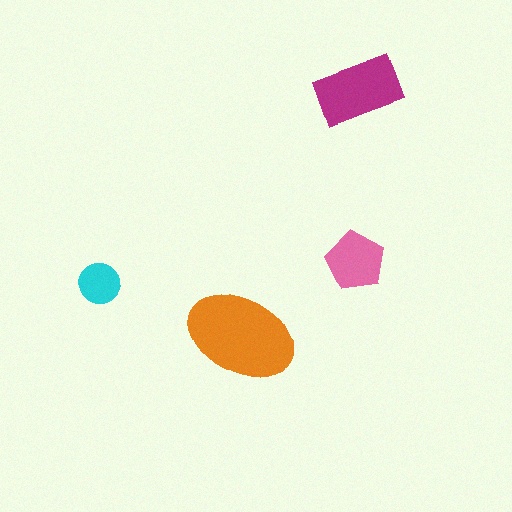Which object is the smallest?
The cyan circle.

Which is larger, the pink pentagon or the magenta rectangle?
The magenta rectangle.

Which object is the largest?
The orange ellipse.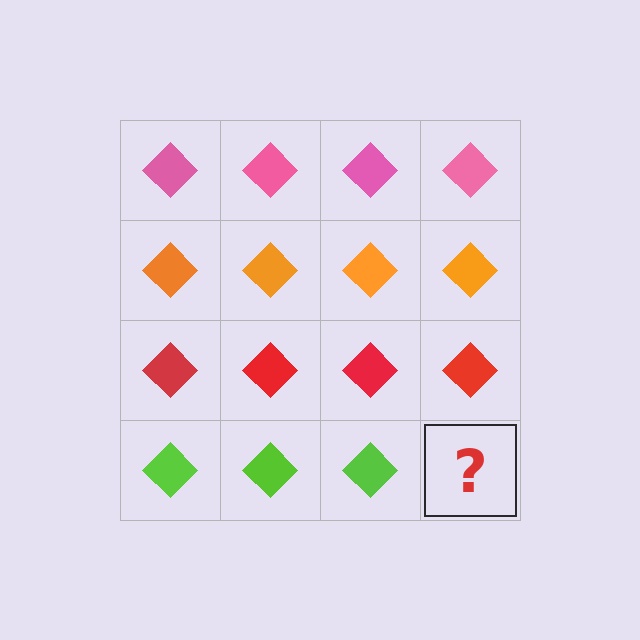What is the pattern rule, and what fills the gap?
The rule is that each row has a consistent color. The gap should be filled with a lime diamond.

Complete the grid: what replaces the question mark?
The question mark should be replaced with a lime diamond.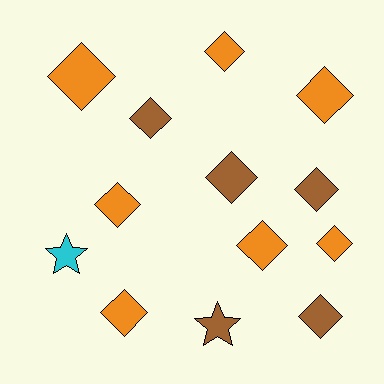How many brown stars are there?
There is 1 brown star.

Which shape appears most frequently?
Diamond, with 11 objects.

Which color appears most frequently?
Orange, with 7 objects.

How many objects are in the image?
There are 13 objects.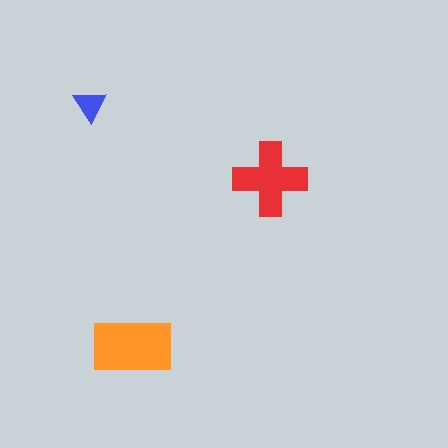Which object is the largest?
The orange rectangle.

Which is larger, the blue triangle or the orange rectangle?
The orange rectangle.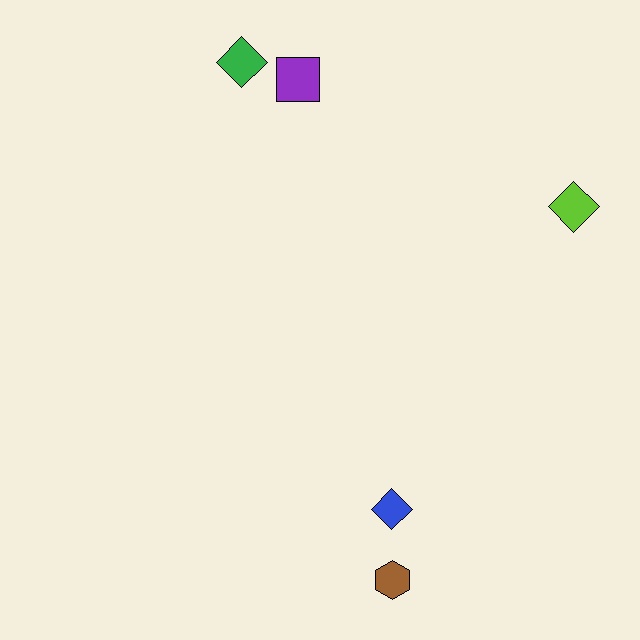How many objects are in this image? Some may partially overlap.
There are 5 objects.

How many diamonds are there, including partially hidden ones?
There are 3 diamonds.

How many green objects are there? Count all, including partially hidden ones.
There is 1 green object.